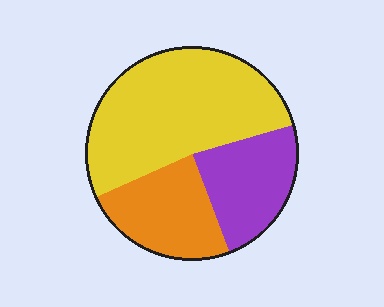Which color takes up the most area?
Yellow, at roughly 55%.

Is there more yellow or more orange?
Yellow.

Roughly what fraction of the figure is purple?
Purple takes up about one quarter (1/4) of the figure.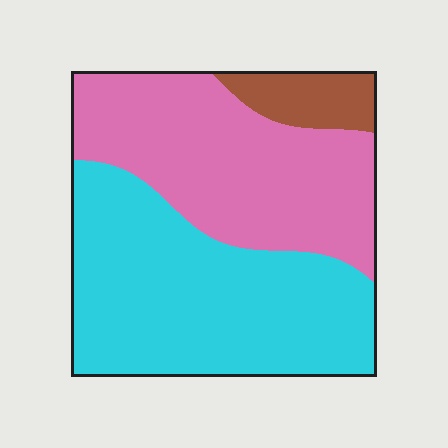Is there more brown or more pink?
Pink.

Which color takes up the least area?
Brown, at roughly 10%.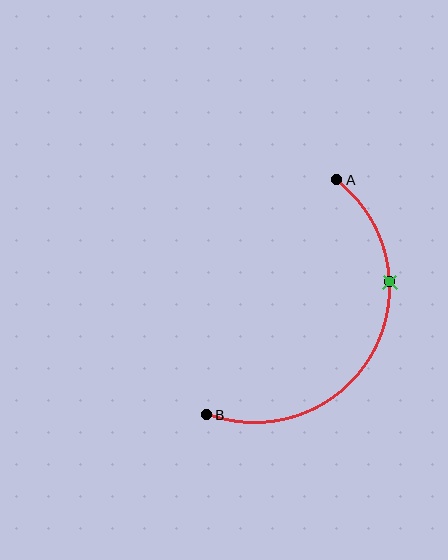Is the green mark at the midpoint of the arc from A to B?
No. The green mark lies on the arc but is closer to endpoint A. The arc midpoint would be at the point on the curve equidistant along the arc from both A and B.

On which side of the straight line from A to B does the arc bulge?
The arc bulges to the right of the straight line connecting A and B.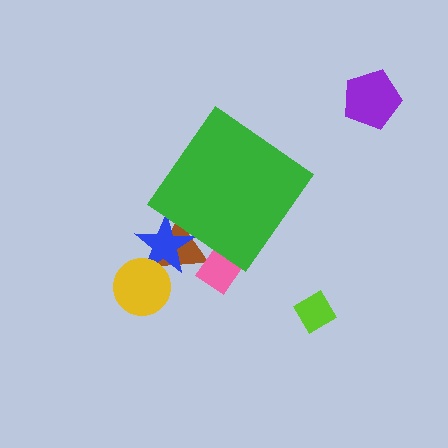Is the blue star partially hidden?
Yes, the blue star is partially hidden behind the green diamond.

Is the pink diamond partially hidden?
Yes, the pink diamond is partially hidden behind the green diamond.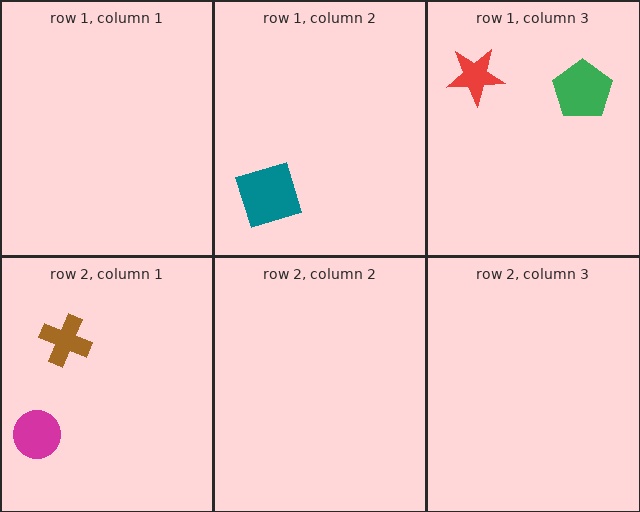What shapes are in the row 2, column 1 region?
The magenta circle, the brown cross.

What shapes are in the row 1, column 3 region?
The green pentagon, the red star.